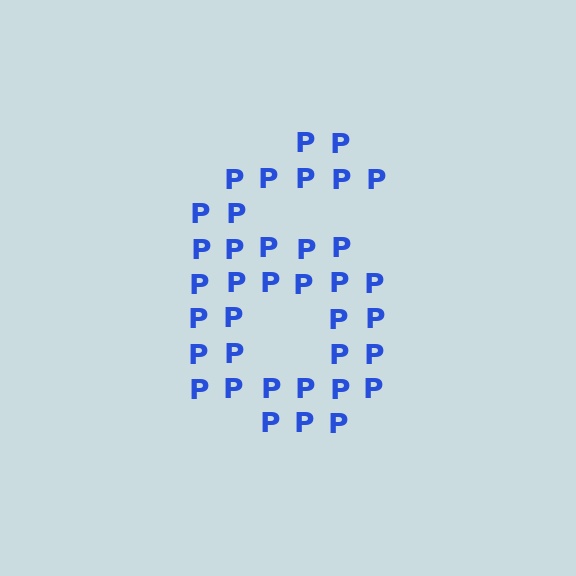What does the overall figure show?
The overall figure shows the digit 6.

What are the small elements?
The small elements are letter P's.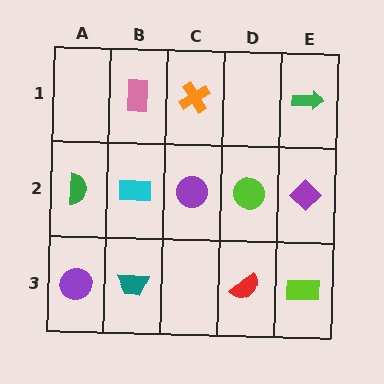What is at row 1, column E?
A green arrow.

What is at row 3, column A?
A purple circle.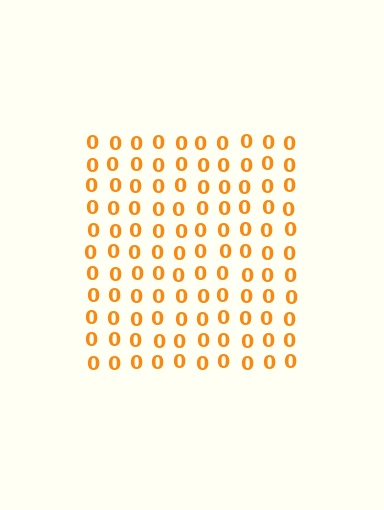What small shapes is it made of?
It is made of small digit 0's.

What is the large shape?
The large shape is a square.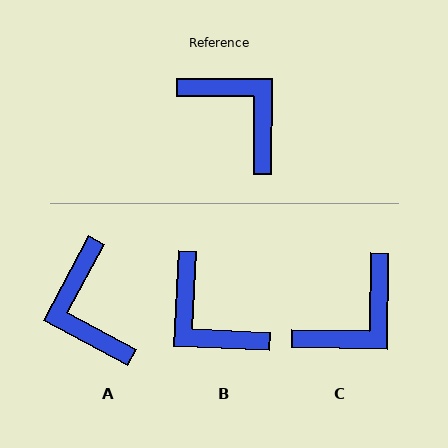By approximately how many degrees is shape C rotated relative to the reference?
Approximately 90 degrees clockwise.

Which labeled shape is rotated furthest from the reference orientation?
B, about 178 degrees away.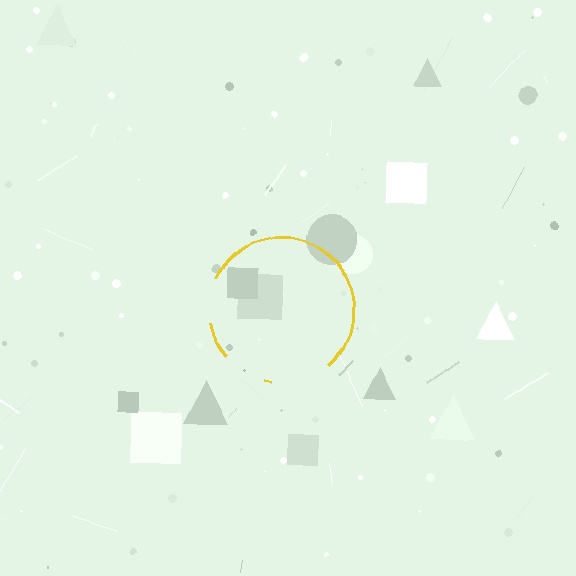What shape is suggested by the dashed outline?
The dashed outline suggests a circle.